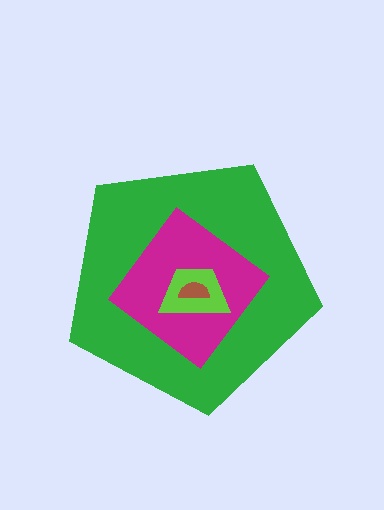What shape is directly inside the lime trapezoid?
The brown semicircle.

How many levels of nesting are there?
4.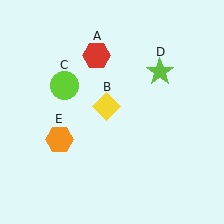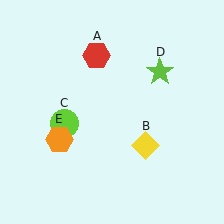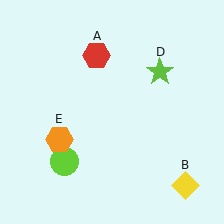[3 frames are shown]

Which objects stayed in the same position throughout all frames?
Red hexagon (object A) and lime star (object D) and orange hexagon (object E) remained stationary.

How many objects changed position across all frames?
2 objects changed position: yellow diamond (object B), lime circle (object C).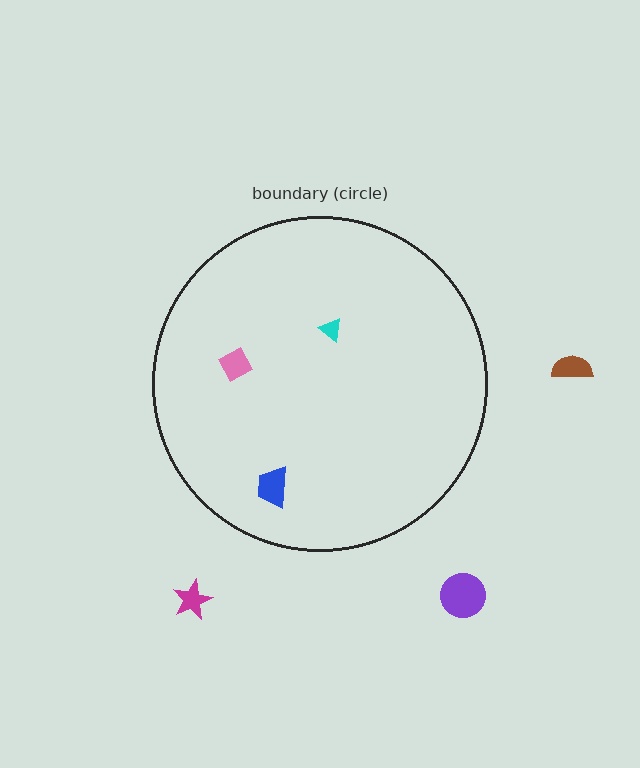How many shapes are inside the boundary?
3 inside, 3 outside.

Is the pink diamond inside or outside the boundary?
Inside.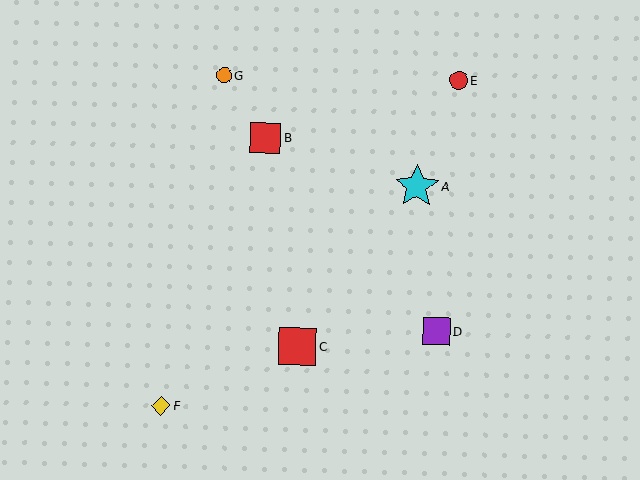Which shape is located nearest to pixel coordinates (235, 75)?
The orange circle (labeled G) at (224, 75) is nearest to that location.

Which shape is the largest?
The cyan star (labeled A) is the largest.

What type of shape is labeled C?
Shape C is a red square.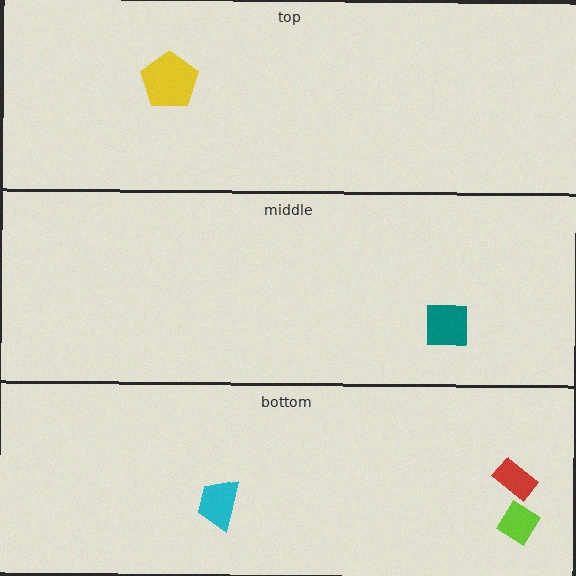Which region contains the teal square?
The middle region.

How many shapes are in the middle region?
1.